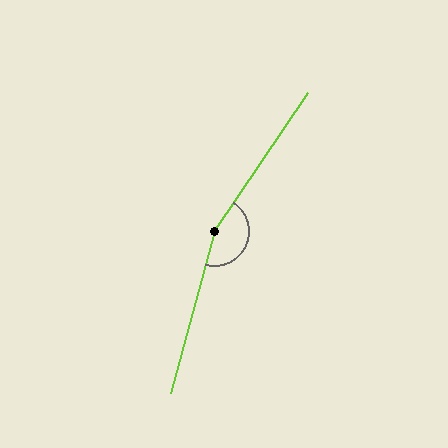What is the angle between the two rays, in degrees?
Approximately 161 degrees.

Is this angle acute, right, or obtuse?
It is obtuse.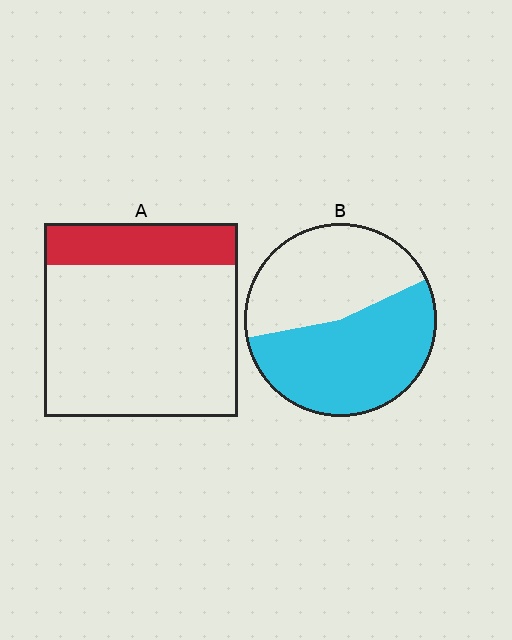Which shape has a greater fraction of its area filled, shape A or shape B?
Shape B.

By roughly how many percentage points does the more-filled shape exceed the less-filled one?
By roughly 35 percentage points (B over A).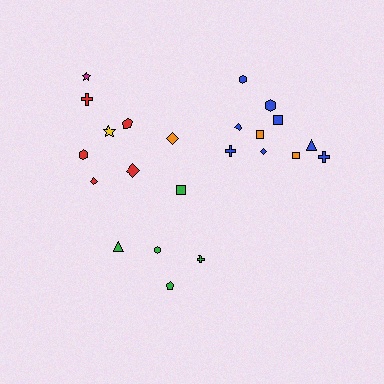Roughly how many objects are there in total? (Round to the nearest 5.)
Roughly 25 objects in total.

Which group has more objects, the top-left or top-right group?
The top-right group.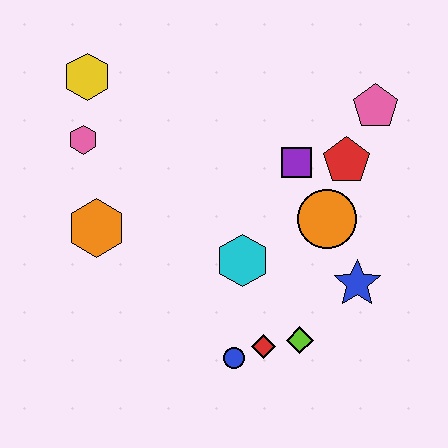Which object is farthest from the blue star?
The yellow hexagon is farthest from the blue star.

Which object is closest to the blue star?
The orange circle is closest to the blue star.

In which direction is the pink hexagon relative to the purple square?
The pink hexagon is to the left of the purple square.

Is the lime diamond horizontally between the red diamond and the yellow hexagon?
No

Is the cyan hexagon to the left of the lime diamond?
Yes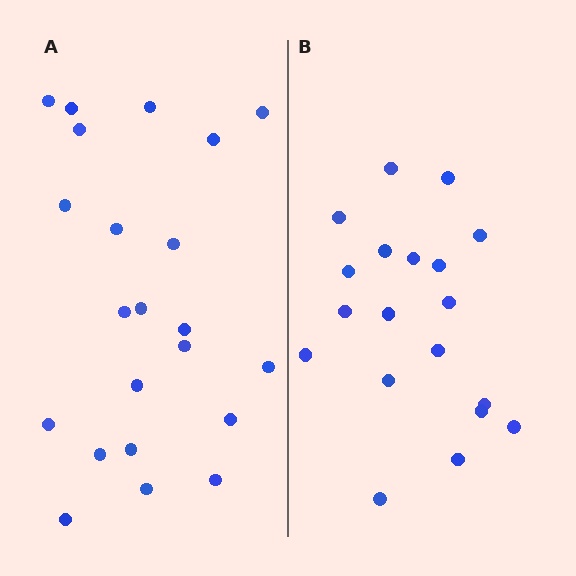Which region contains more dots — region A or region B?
Region A (the left region) has more dots.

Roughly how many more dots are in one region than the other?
Region A has just a few more — roughly 2 or 3 more dots than region B.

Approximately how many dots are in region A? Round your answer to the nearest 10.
About 20 dots. (The exact count is 22, which rounds to 20.)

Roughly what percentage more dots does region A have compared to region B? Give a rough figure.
About 15% more.